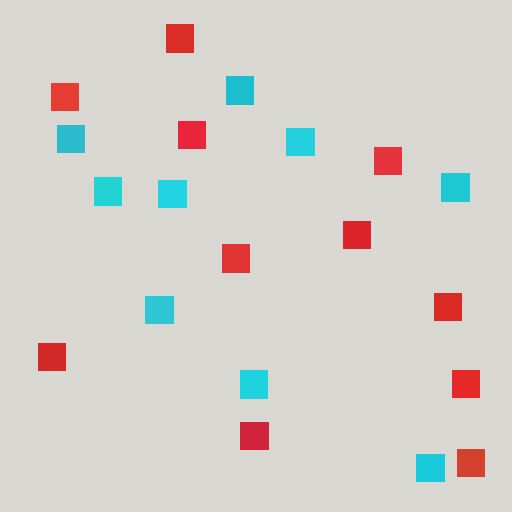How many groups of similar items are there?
There are 2 groups: one group of red squares (11) and one group of cyan squares (9).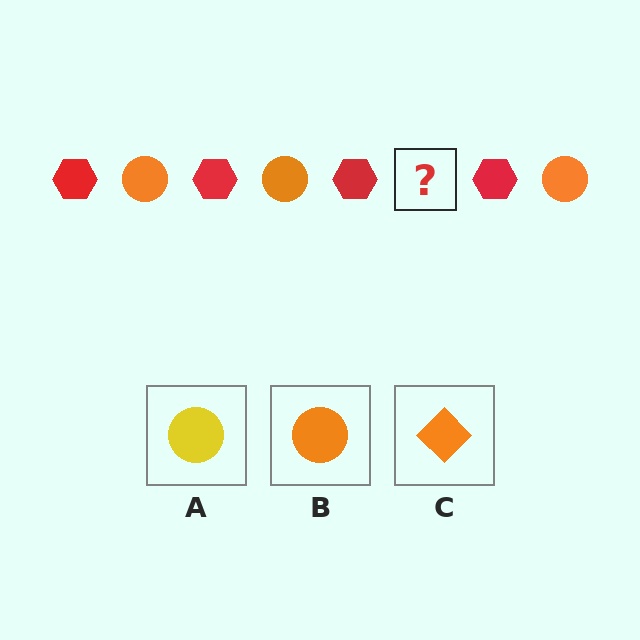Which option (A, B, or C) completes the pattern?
B.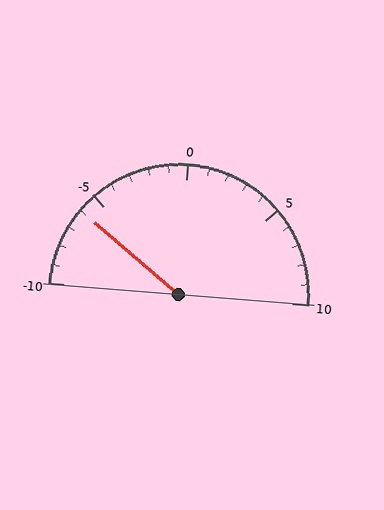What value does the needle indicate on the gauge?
The needle indicates approximately -6.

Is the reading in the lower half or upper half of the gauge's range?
The reading is in the lower half of the range (-10 to 10).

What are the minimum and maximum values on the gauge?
The gauge ranges from -10 to 10.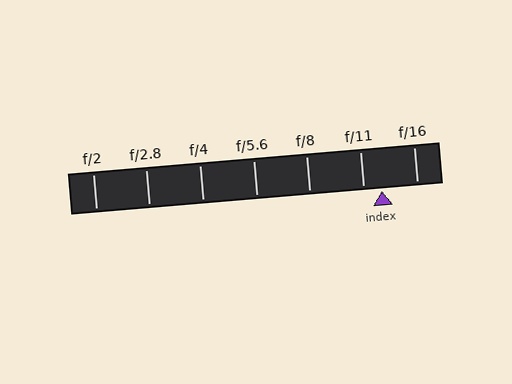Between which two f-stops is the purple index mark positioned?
The index mark is between f/11 and f/16.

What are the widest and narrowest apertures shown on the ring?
The widest aperture shown is f/2 and the narrowest is f/16.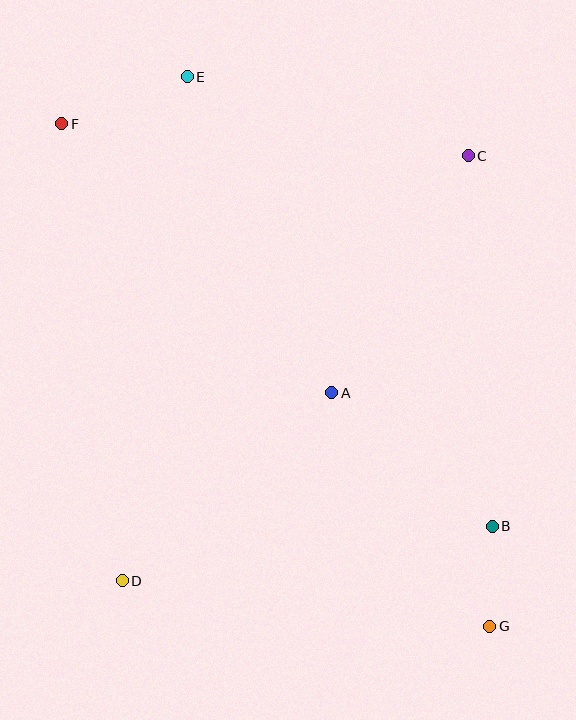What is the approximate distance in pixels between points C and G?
The distance between C and G is approximately 471 pixels.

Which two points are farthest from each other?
Points F and G are farthest from each other.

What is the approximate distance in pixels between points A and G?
The distance between A and G is approximately 282 pixels.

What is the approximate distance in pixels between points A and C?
The distance between A and C is approximately 274 pixels.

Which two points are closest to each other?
Points B and G are closest to each other.